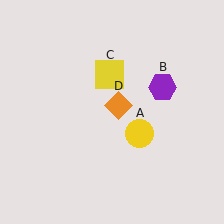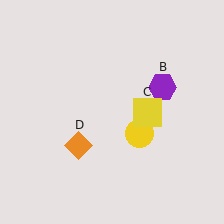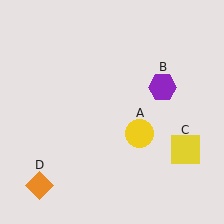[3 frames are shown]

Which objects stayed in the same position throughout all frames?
Yellow circle (object A) and purple hexagon (object B) remained stationary.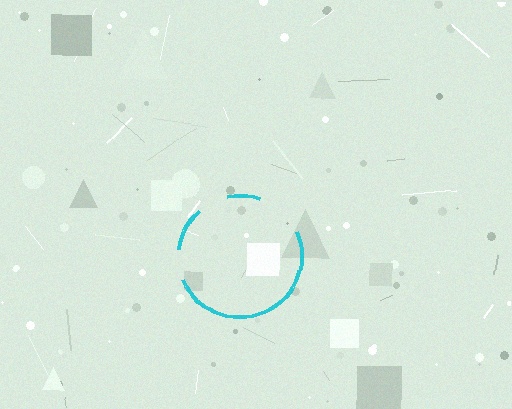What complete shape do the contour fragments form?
The contour fragments form a circle.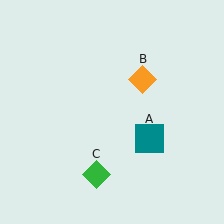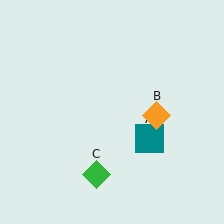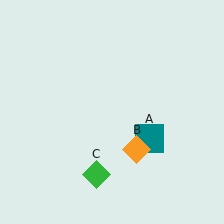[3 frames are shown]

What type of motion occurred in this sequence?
The orange diamond (object B) rotated clockwise around the center of the scene.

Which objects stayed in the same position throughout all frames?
Teal square (object A) and green diamond (object C) remained stationary.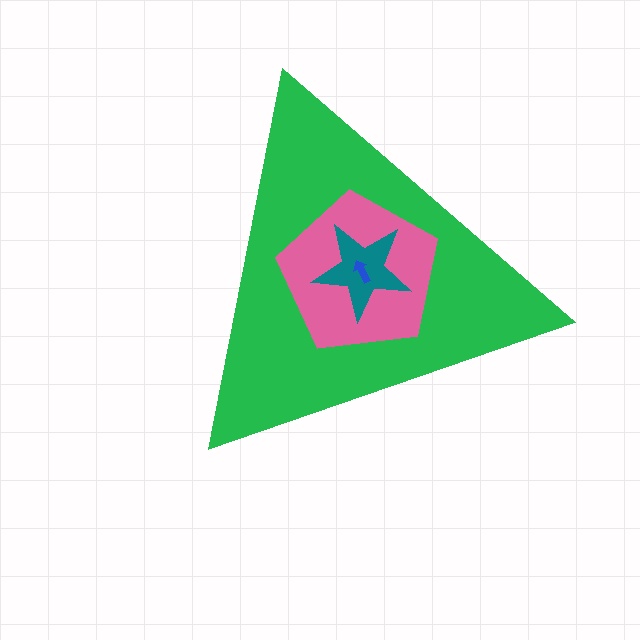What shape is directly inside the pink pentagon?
The teal star.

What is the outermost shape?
The green triangle.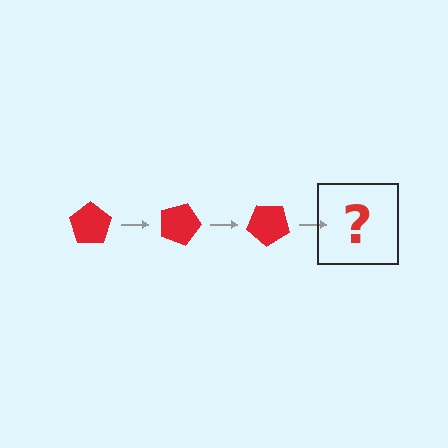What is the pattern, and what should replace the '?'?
The pattern is that the pentagon rotates 20 degrees each step. The '?' should be a red pentagon rotated 60 degrees.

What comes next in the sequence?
The next element should be a red pentagon rotated 60 degrees.